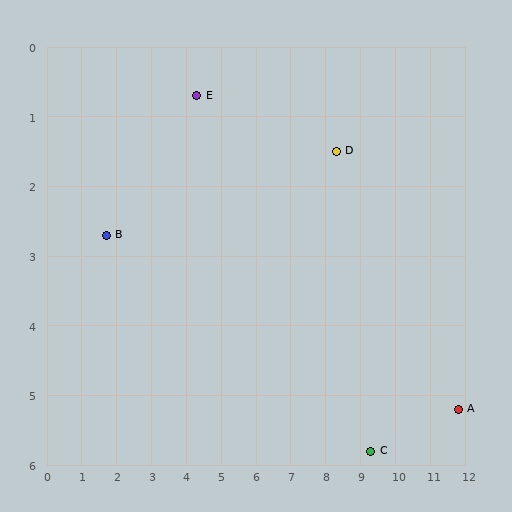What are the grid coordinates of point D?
Point D is at approximately (8.3, 1.5).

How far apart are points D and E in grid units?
Points D and E are about 4.1 grid units apart.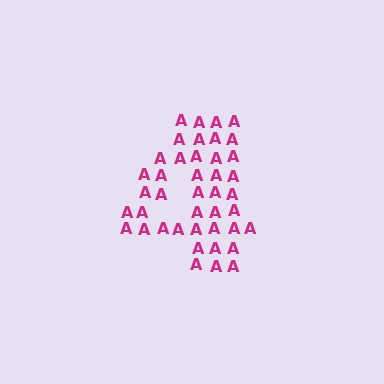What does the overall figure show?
The overall figure shows the digit 4.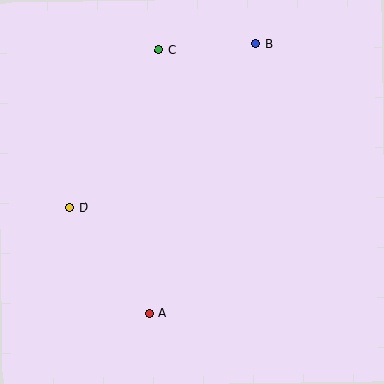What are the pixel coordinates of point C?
Point C is at (159, 50).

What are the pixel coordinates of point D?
Point D is at (70, 207).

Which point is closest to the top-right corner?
Point B is closest to the top-right corner.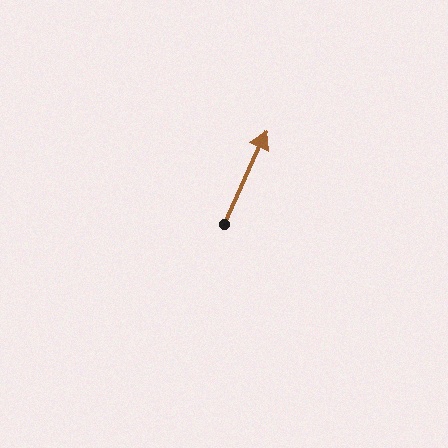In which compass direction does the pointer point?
Northeast.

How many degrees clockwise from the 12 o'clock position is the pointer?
Approximately 25 degrees.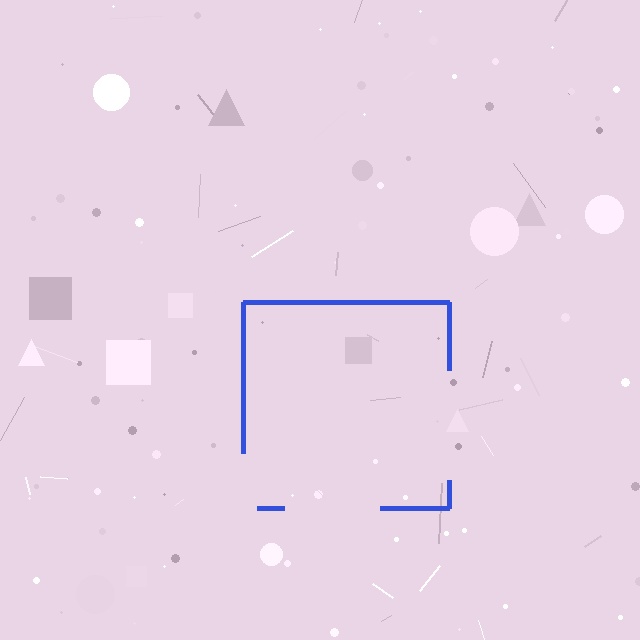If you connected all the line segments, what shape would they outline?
They would outline a square.